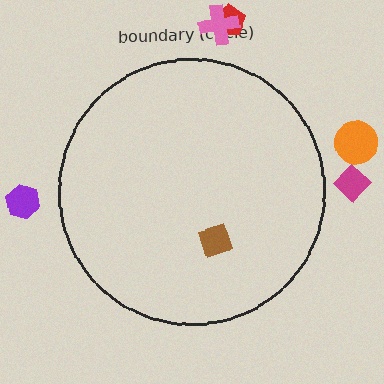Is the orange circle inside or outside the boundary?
Outside.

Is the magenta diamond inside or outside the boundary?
Outside.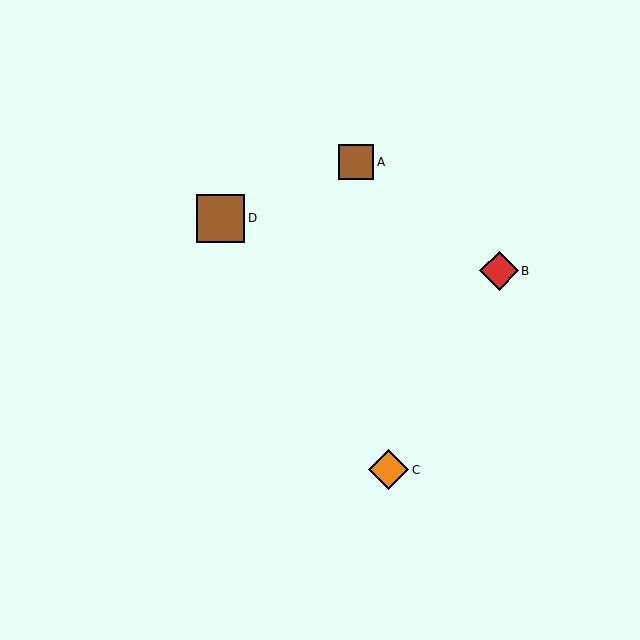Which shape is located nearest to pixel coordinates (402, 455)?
The orange diamond (labeled C) at (389, 470) is nearest to that location.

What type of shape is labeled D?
Shape D is a brown square.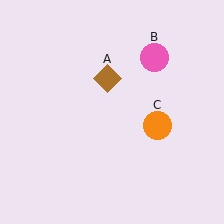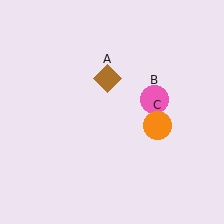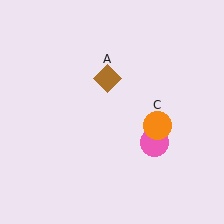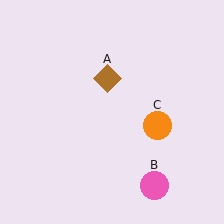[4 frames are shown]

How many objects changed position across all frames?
1 object changed position: pink circle (object B).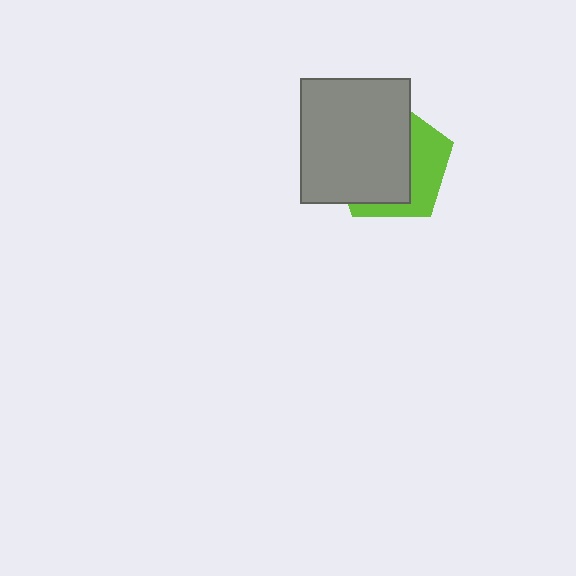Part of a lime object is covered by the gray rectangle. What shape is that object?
It is a pentagon.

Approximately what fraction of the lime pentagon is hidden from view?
Roughly 64% of the lime pentagon is hidden behind the gray rectangle.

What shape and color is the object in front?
The object in front is a gray rectangle.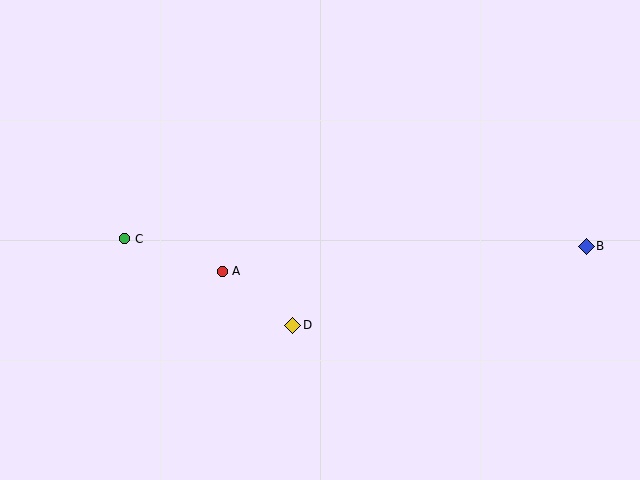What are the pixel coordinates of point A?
Point A is at (222, 271).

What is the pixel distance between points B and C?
The distance between B and C is 462 pixels.